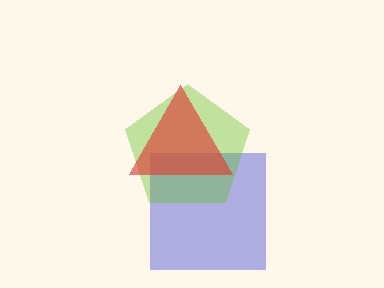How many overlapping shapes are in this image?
There are 3 overlapping shapes in the image.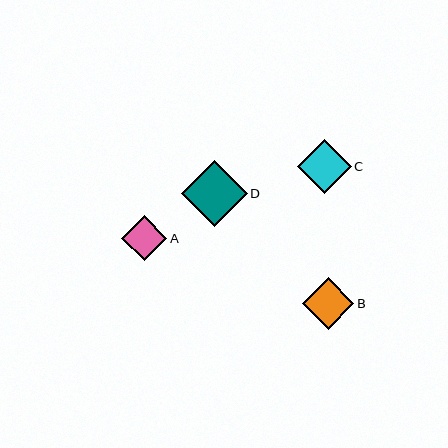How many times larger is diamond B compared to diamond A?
Diamond B is approximately 1.1 times the size of diamond A.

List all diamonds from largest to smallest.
From largest to smallest: D, C, B, A.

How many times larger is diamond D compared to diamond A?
Diamond D is approximately 1.5 times the size of diamond A.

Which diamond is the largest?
Diamond D is the largest with a size of approximately 66 pixels.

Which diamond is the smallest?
Diamond A is the smallest with a size of approximately 45 pixels.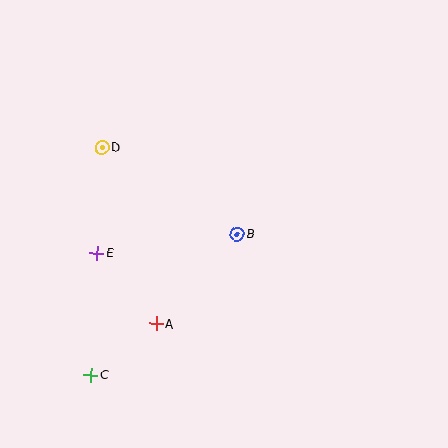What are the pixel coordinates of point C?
Point C is at (91, 375).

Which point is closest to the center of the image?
Point B at (237, 234) is closest to the center.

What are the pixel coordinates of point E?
Point E is at (97, 253).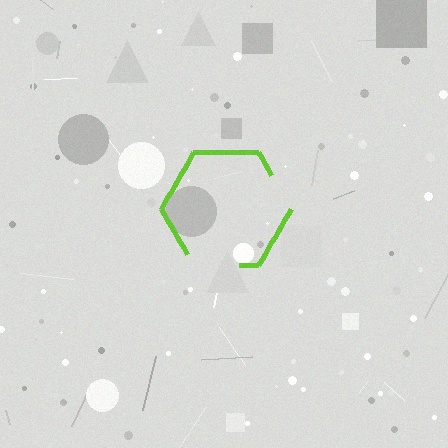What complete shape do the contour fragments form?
The contour fragments form a hexagon.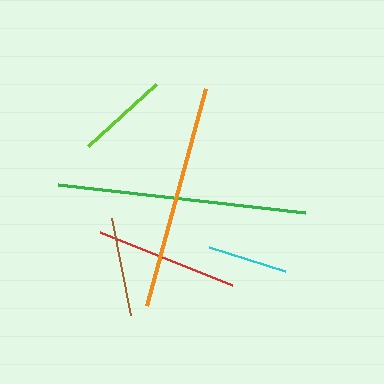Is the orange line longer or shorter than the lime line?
The orange line is longer than the lime line.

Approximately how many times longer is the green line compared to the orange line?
The green line is approximately 1.1 times the length of the orange line.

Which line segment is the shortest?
The cyan line is the shortest at approximately 80 pixels.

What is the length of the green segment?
The green segment is approximately 249 pixels long.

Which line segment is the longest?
The green line is the longest at approximately 249 pixels.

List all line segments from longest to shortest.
From longest to shortest: green, orange, red, brown, lime, cyan.